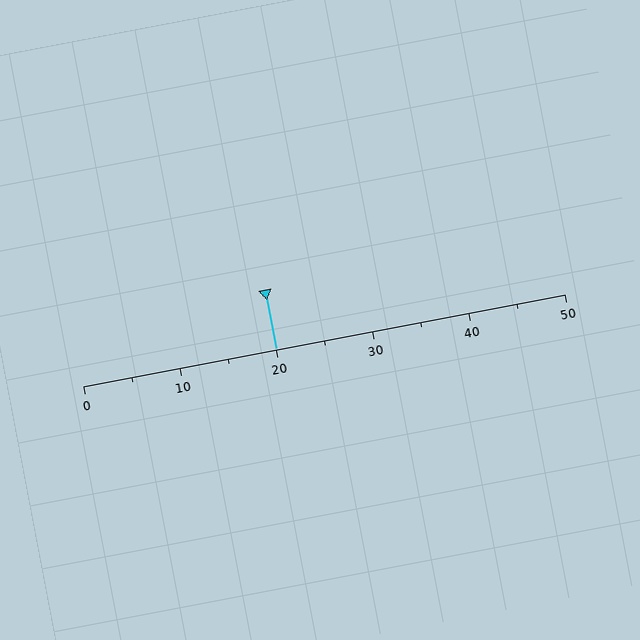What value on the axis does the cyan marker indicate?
The marker indicates approximately 20.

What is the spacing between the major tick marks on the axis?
The major ticks are spaced 10 apart.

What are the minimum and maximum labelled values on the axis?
The axis runs from 0 to 50.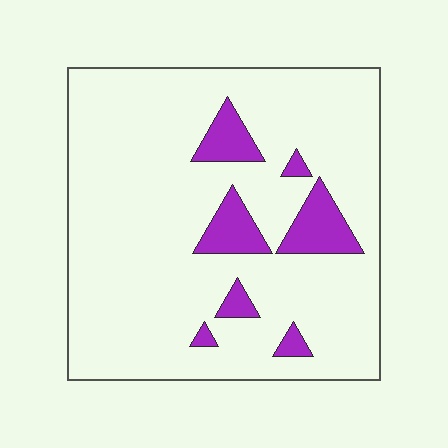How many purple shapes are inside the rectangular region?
7.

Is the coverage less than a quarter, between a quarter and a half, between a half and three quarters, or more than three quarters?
Less than a quarter.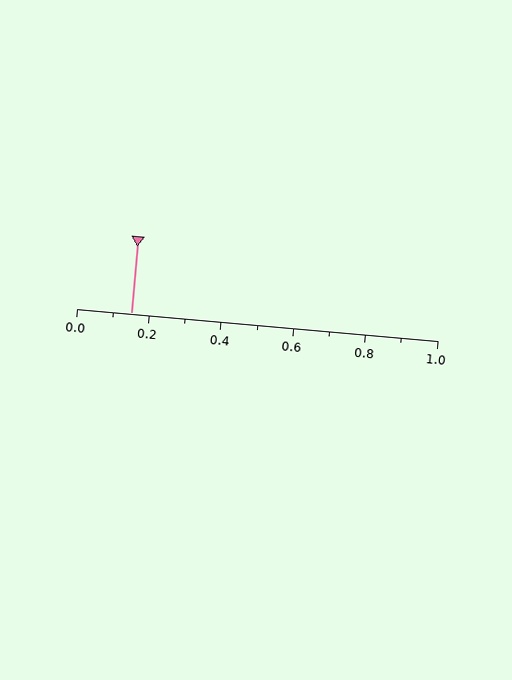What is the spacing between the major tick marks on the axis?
The major ticks are spaced 0.2 apart.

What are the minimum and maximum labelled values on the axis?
The axis runs from 0.0 to 1.0.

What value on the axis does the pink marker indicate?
The marker indicates approximately 0.15.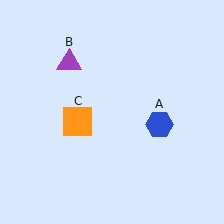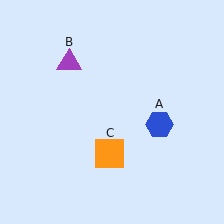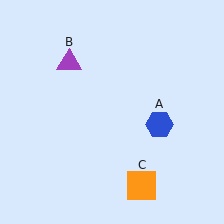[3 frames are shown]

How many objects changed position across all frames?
1 object changed position: orange square (object C).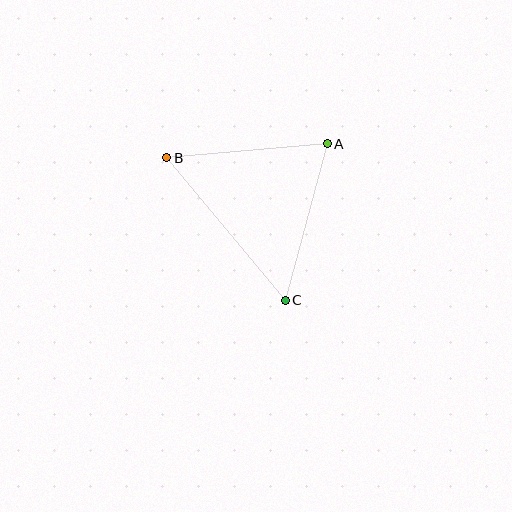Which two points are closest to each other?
Points A and B are closest to each other.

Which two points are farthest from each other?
Points B and C are farthest from each other.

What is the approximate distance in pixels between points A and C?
The distance between A and C is approximately 162 pixels.